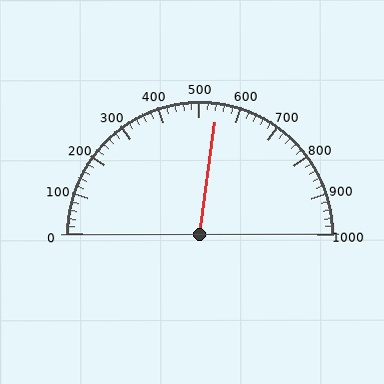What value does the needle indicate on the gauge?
The needle indicates approximately 540.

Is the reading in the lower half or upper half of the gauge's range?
The reading is in the upper half of the range (0 to 1000).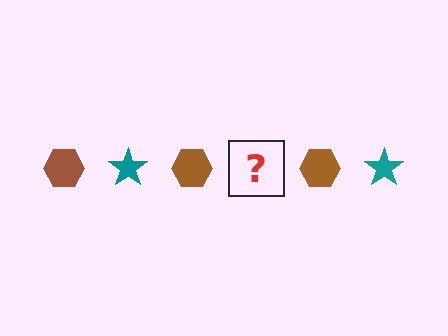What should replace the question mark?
The question mark should be replaced with a teal star.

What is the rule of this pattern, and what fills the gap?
The rule is that the pattern alternates between brown hexagon and teal star. The gap should be filled with a teal star.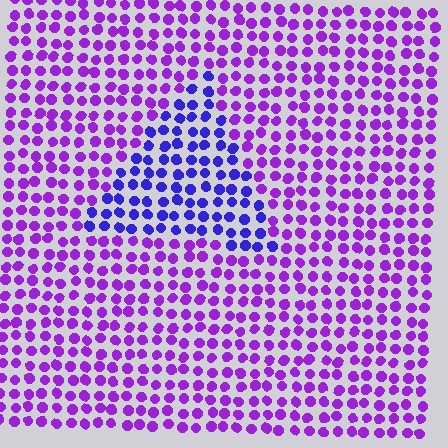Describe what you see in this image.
The image is filled with small purple elements in a uniform arrangement. A triangle-shaped region is visible where the elements are tinted to a slightly different hue, forming a subtle color boundary.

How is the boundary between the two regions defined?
The boundary is defined purely by a slight shift in hue (about 36 degrees). Spacing, size, and orientation are identical on both sides.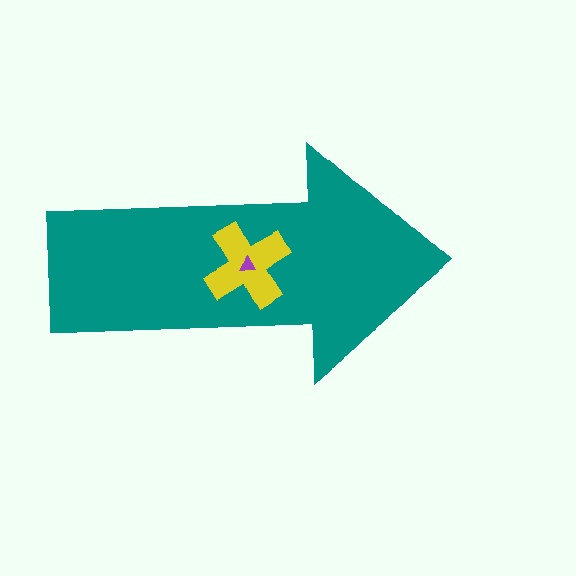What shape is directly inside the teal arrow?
The yellow cross.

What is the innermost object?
The purple triangle.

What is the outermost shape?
The teal arrow.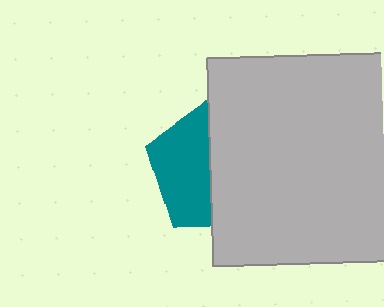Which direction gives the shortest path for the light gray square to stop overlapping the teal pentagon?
Moving right gives the shortest separation.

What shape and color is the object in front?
The object in front is a light gray square.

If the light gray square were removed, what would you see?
You would see the complete teal pentagon.